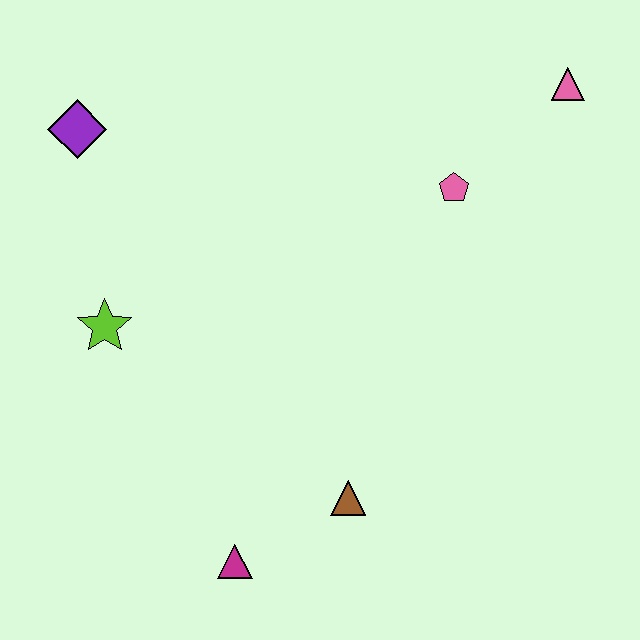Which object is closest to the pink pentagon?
The pink triangle is closest to the pink pentagon.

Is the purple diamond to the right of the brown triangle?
No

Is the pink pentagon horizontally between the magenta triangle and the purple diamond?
No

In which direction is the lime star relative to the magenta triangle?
The lime star is above the magenta triangle.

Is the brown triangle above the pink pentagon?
No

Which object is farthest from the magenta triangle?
The pink triangle is farthest from the magenta triangle.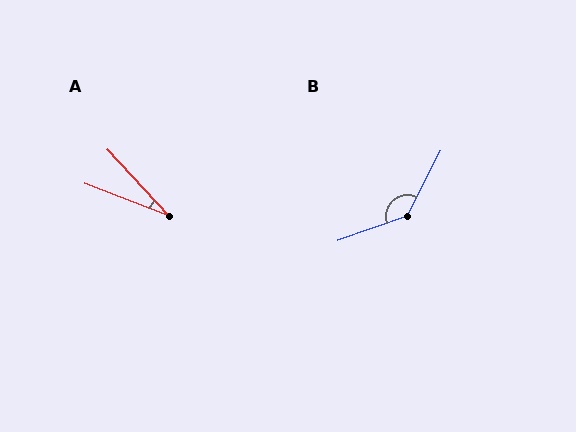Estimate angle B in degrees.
Approximately 136 degrees.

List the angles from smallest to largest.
A (26°), B (136°).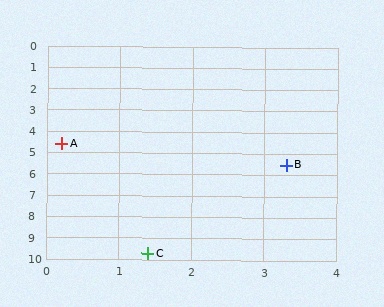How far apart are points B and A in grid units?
Points B and A are about 3.2 grid units apart.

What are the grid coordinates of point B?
Point B is at approximately (3.3, 5.5).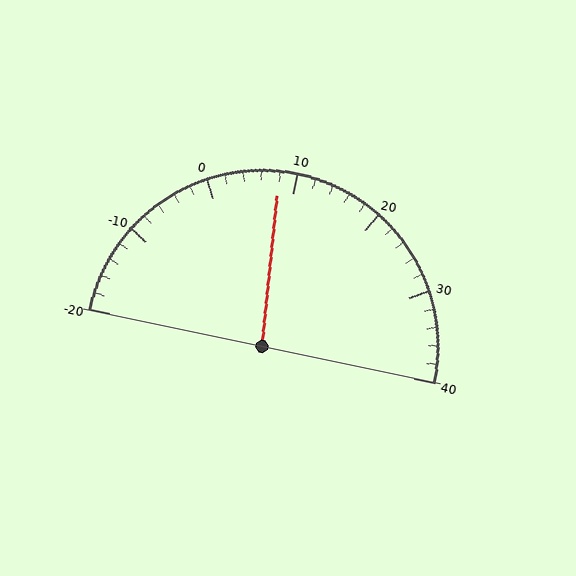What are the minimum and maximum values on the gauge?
The gauge ranges from -20 to 40.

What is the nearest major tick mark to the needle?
The nearest major tick mark is 10.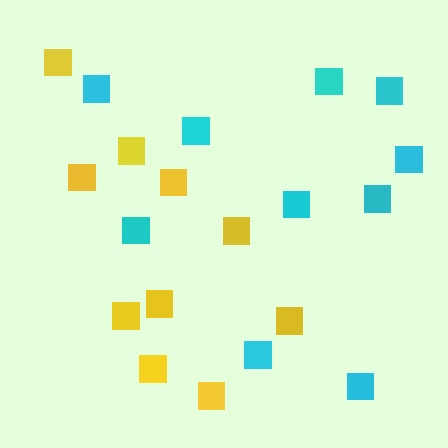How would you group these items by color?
There are 2 groups: one group of yellow squares (10) and one group of cyan squares (10).